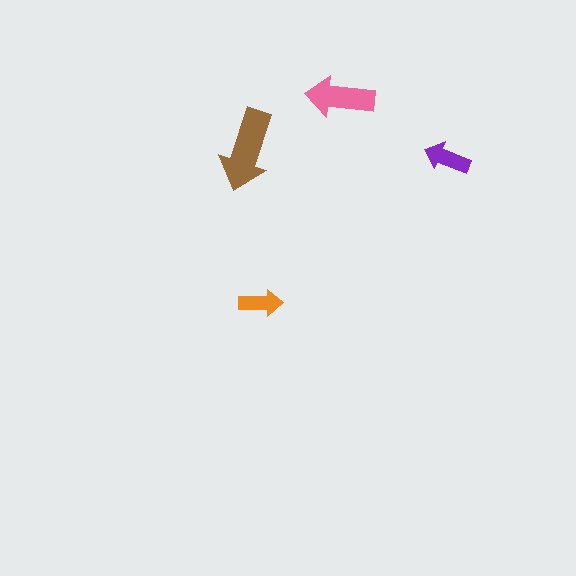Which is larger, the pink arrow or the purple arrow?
The pink one.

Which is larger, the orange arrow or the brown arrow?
The brown one.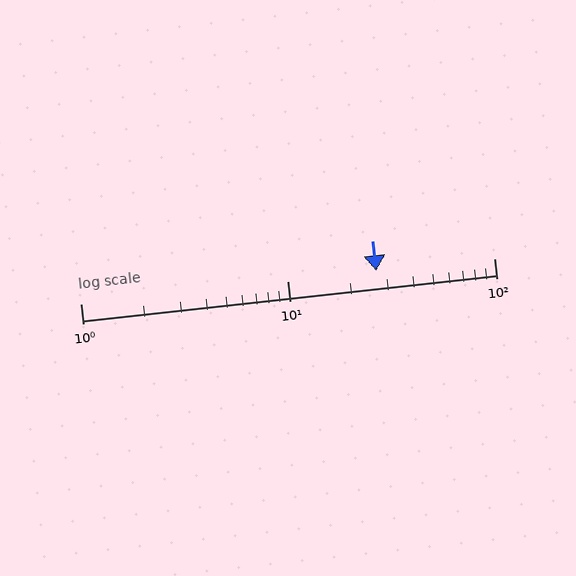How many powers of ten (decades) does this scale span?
The scale spans 2 decades, from 1 to 100.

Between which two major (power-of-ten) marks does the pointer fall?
The pointer is between 10 and 100.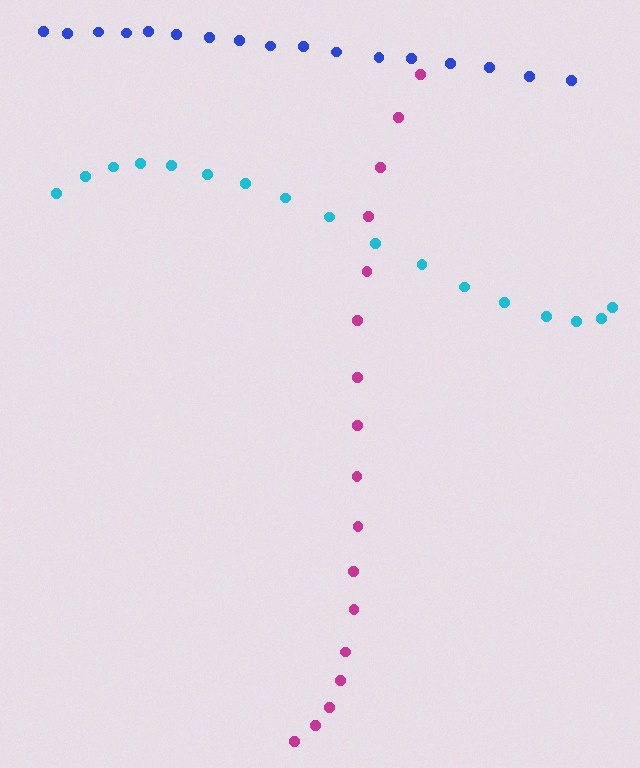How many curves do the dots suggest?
There are 3 distinct paths.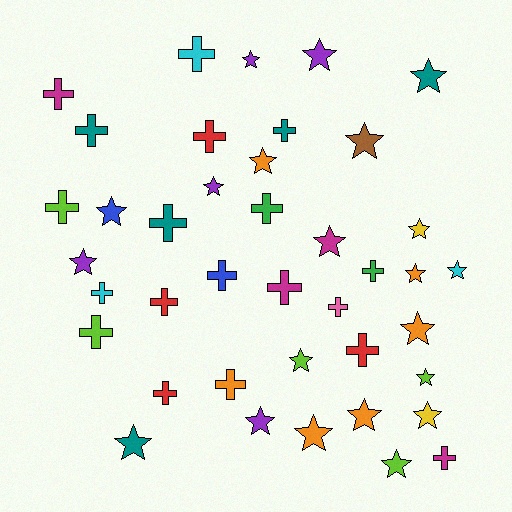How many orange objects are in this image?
There are 6 orange objects.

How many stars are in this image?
There are 21 stars.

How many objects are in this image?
There are 40 objects.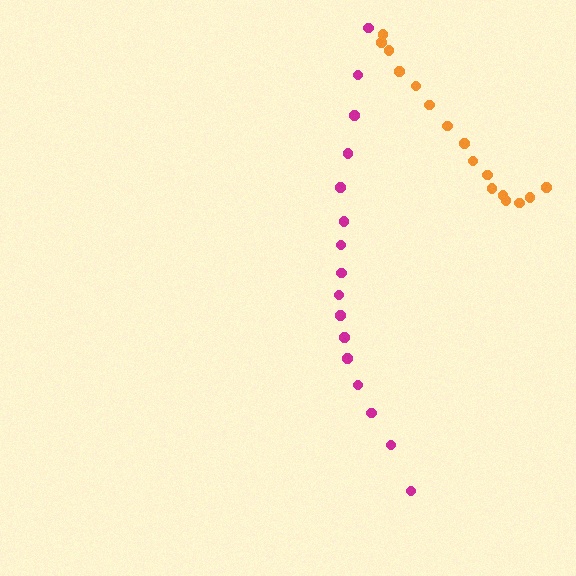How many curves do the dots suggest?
There are 2 distinct paths.